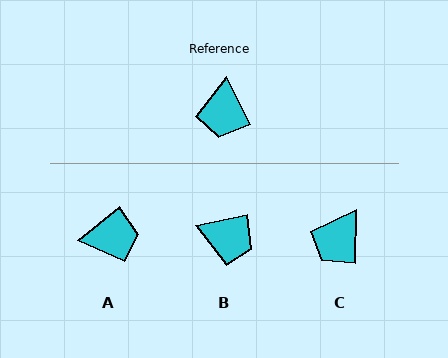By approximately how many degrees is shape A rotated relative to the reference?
Approximately 103 degrees counter-clockwise.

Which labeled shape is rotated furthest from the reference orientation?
A, about 103 degrees away.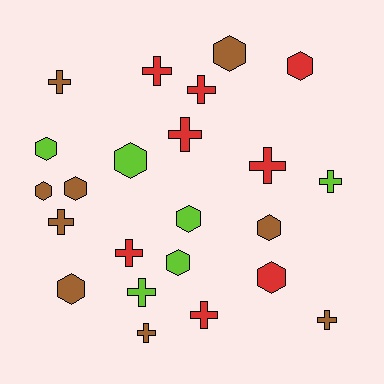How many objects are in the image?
There are 23 objects.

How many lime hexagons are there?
There are 4 lime hexagons.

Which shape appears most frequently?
Cross, with 12 objects.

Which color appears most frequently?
Brown, with 9 objects.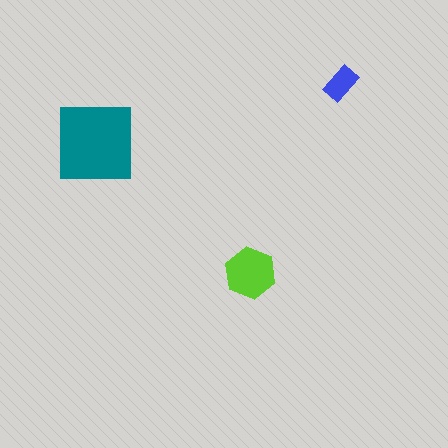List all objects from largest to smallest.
The teal square, the lime hexagon, the blue rectangle.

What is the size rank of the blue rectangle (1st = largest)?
3rd.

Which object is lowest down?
The lime hexagon is bottommost.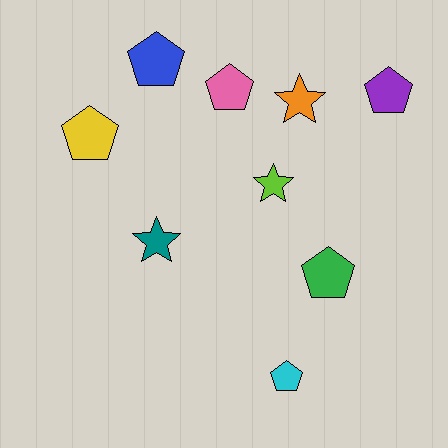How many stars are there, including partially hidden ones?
There are 3 stars.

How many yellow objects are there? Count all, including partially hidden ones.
There is 1 yellow object.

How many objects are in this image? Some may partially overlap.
There are 9 objects.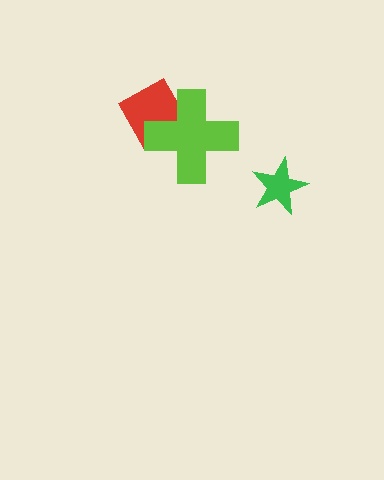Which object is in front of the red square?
The lime cross is in front of the red square.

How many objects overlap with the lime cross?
1 object overlaps with the lime cross.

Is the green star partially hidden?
No, no other shape covers it.